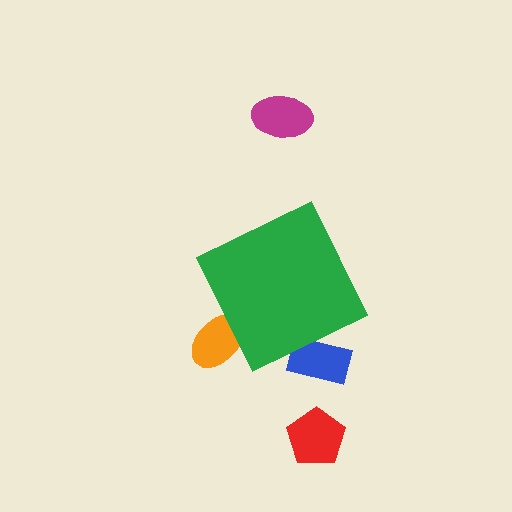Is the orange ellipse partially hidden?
Yes, the orange ellipse is partially hidden behind the green diamond.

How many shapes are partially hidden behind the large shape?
2 shapes are partially hidden.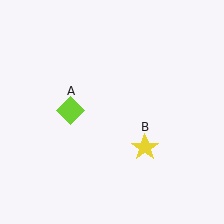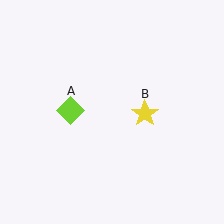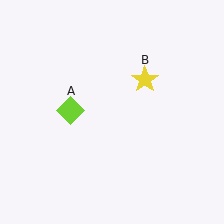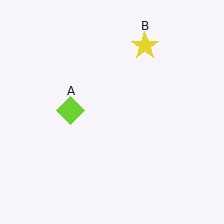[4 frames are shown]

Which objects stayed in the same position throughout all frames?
Lime diamond (object A) remained stationary.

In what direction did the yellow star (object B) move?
The yellow star (object B) moved up.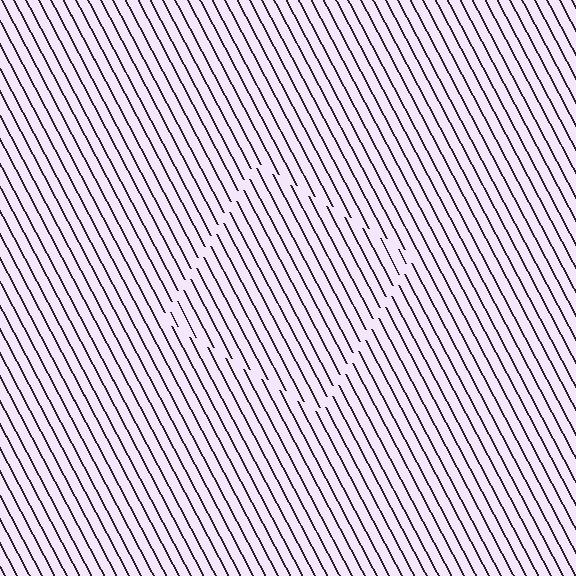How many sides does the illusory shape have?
4 sides — the line-ends trace a square.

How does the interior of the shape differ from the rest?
The interior of the shape contains the same grating, shifted by half a period — the contour is defined by the phase discontinuity where line-ends from the inner and outer gratings abut.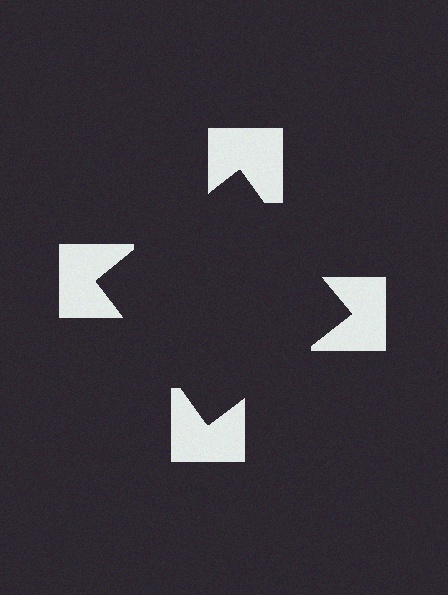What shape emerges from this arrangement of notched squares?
An illusory square — its edges are inferred from the aligned wedge cuts in the notched squares, not physically drawn.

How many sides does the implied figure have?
4 sides.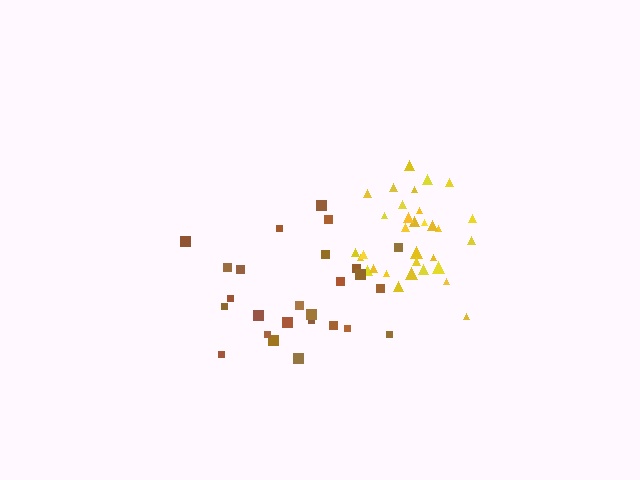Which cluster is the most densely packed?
Yellow.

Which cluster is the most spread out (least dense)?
Brown.